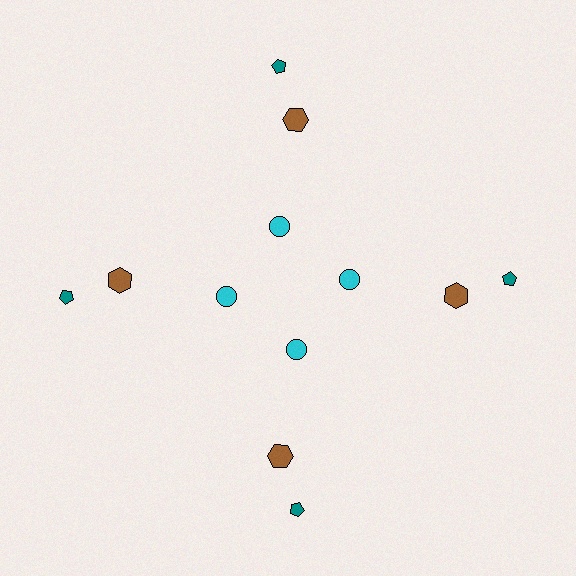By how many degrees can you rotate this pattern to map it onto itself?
The pattern maps onto itself every 90 degrees of rotation.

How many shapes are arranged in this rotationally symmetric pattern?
There are 12 shapes, arranged in 4 groups of 3.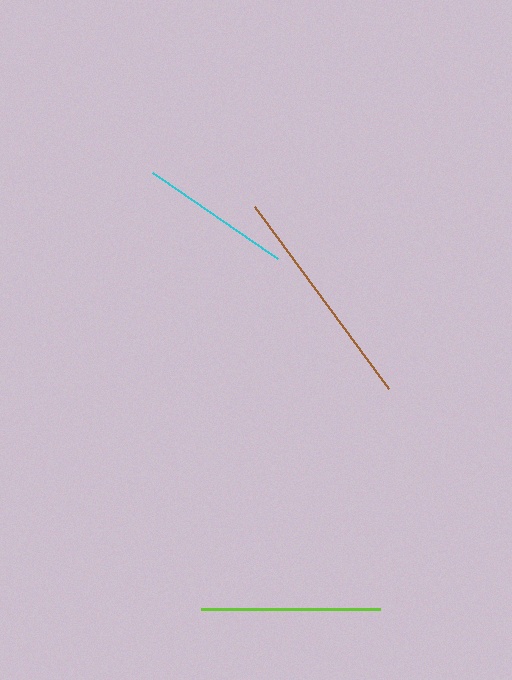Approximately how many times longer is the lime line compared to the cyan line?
The lime line is approximately 1.2 times the length of the cyan line.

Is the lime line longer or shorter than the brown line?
The brown line is longer than the lime line.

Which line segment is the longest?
The brown line is the longest at approximately 226 pixels.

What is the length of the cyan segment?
The cyan segment is approximately 151 pixels long.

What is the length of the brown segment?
The brown segment is approximately 226 pixels long.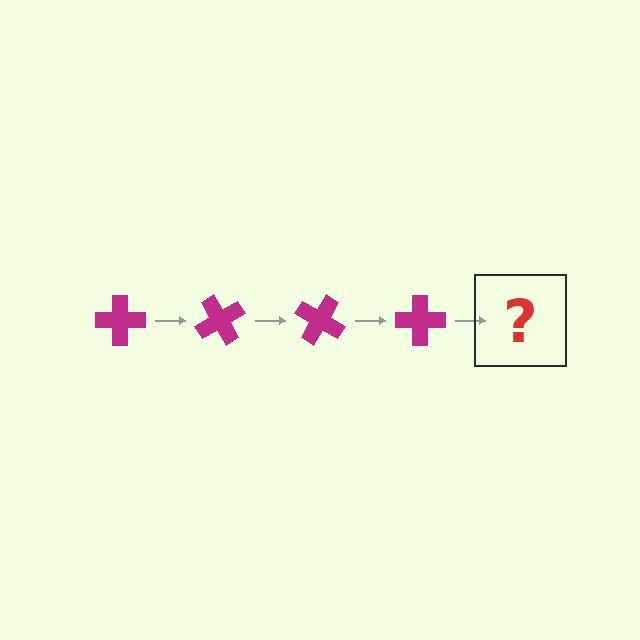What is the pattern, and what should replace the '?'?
The pattern is that the cross rotates 60 degrees each step. The '?' should be a magenta cross rotated 240 degrees.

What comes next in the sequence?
The next element should be a magenta cross rotated 240 degrees.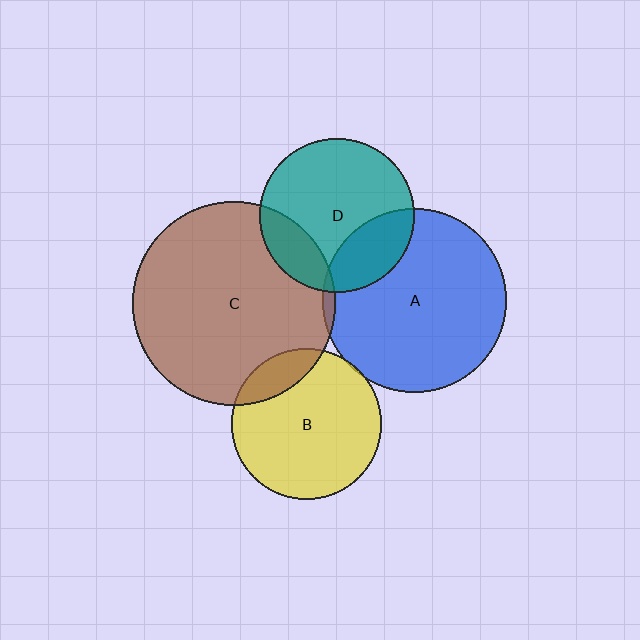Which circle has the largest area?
Circle C (brown).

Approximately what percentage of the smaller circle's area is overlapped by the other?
Approximately 15%.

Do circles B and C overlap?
Yes.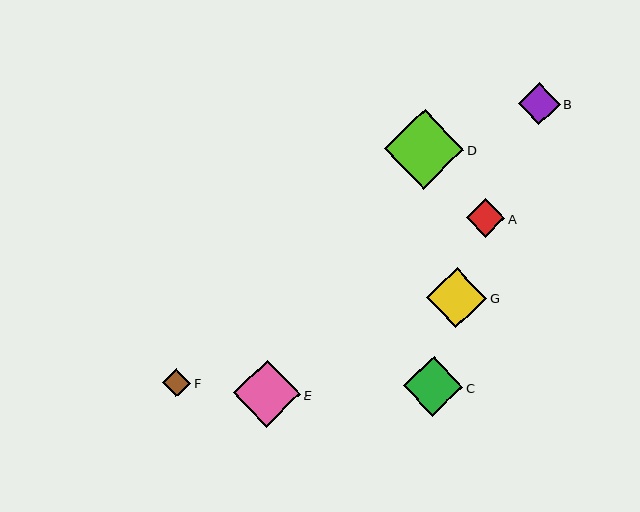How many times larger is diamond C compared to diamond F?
Diamond C is approximately 2.1 times the size of diamond F.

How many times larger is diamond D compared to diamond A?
Diamond D is approximately 2.1 times the size of diamond A.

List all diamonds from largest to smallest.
From largest to smallest: D, E, G, C, B, A, F.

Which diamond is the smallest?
Diamond F is the smallest with a size of approximately 28 pixels.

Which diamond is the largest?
Diamond D is the largest with a size of approximately 79 pixels.